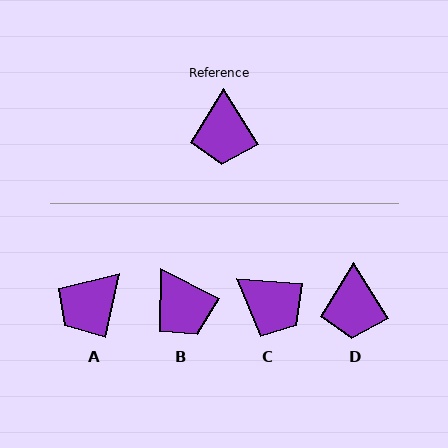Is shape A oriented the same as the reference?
No, it is off by about 45 degrees.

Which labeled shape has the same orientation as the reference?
D.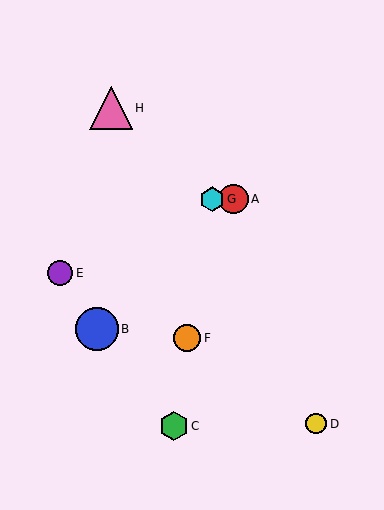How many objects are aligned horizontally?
2 objects (A, G) are aligned horizontally.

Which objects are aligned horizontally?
Objects A, G are aligned horizontally.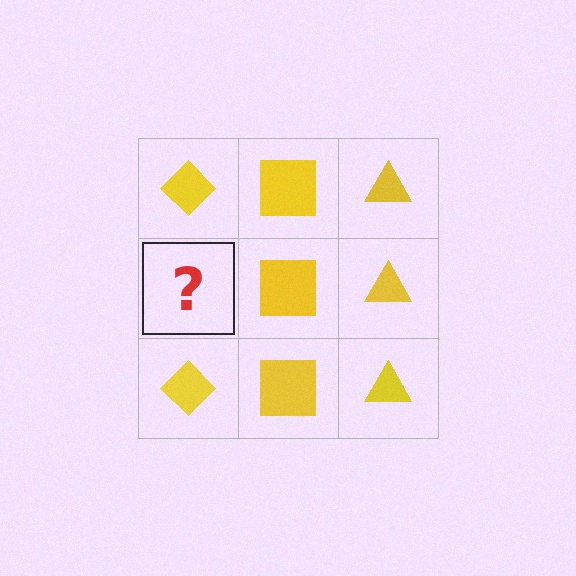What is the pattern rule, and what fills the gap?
The rule is that each column has a consistent shape. The gap should be filled with a yellow diamond.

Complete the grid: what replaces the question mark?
The question mark should be replaced with a yellow diamond.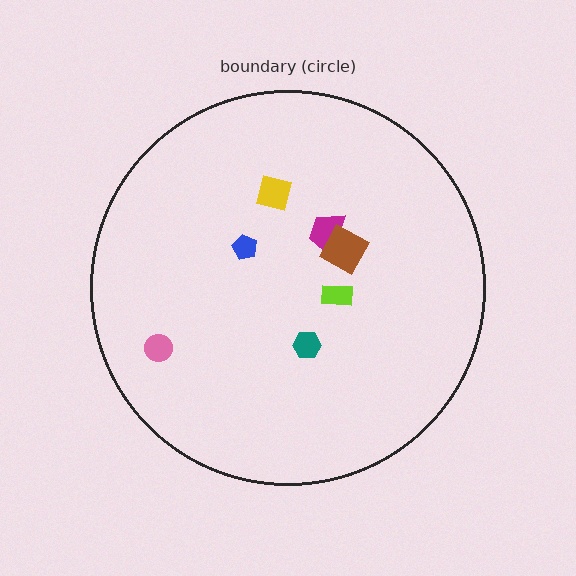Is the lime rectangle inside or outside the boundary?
Inside.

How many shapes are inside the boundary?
7 inside, 0 outside.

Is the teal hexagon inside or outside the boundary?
Inside.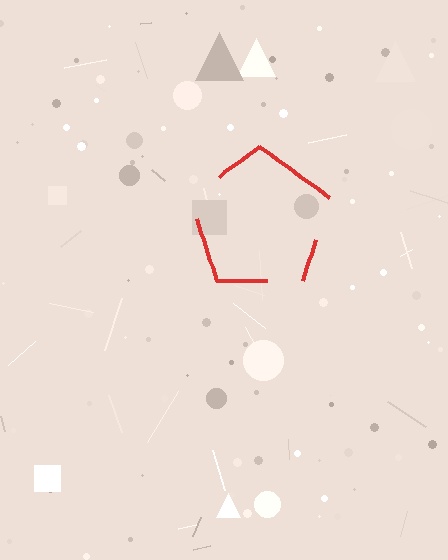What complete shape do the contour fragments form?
The contour fragments form a pentagon.